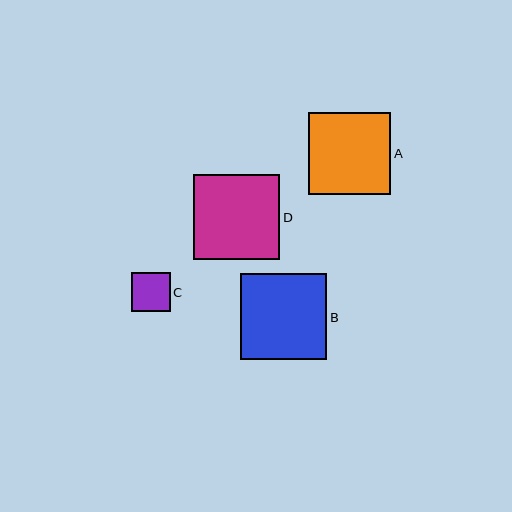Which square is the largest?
Square B is the largest with a size of approximately 86 pixels.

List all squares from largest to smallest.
From largest to smallest: B, D, A, C.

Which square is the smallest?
Square C is the smallest with a size of approximately 39 pixels.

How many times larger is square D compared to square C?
Square D is approximately 2.2 times the size of square C.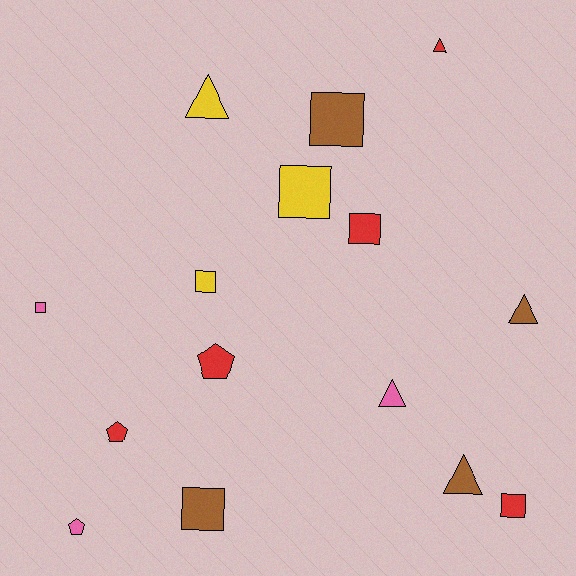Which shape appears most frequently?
Square, with 7 objects.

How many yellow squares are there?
There are 2 yellow squares.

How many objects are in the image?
There are 15 objects.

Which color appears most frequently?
Red, with 5 objects.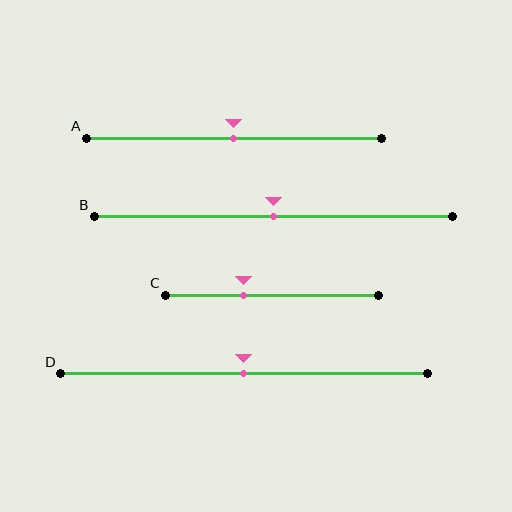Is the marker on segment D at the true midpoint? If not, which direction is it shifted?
Yes, the marker on segment D is at the true midpoint.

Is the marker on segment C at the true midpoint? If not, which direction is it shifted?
No, the marker on segment C is shifted to the left by about 13% of the segment length.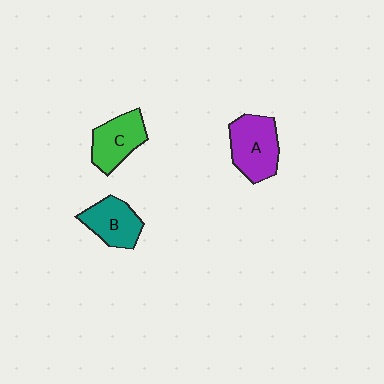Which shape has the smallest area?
Shape B (teal).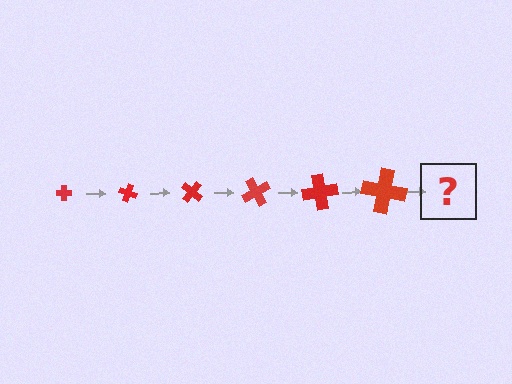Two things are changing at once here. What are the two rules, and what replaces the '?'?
The two rules are that the cross grows larger each step and it rotates 20 degrees each step. The '?' should be a cross, larger than the previous one and rotated 120 degrees from the start.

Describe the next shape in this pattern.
It should be a cross, larger than the previous one and rotated 120 degrees from the start.